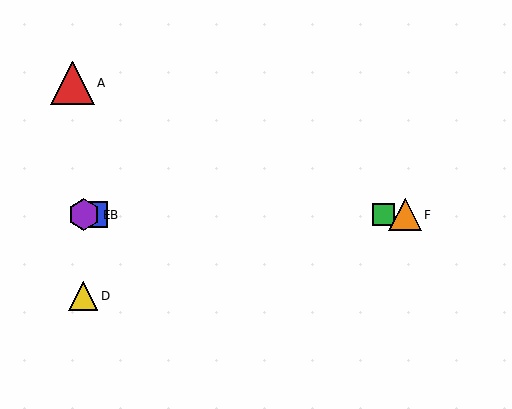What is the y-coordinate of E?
Object E is at y≈215.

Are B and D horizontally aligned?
No, B is at y≈215 and D is at y≈296.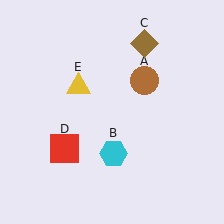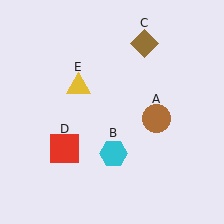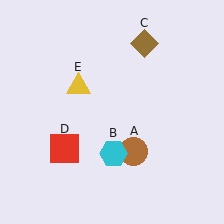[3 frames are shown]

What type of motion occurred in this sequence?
The brown circle (object A) rotated clockwise around the center of the scene.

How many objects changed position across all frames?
1 object changed position: brown circle (object A).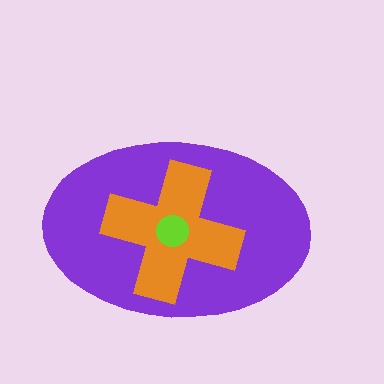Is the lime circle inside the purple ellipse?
Yes.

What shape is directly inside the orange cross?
The lime circle.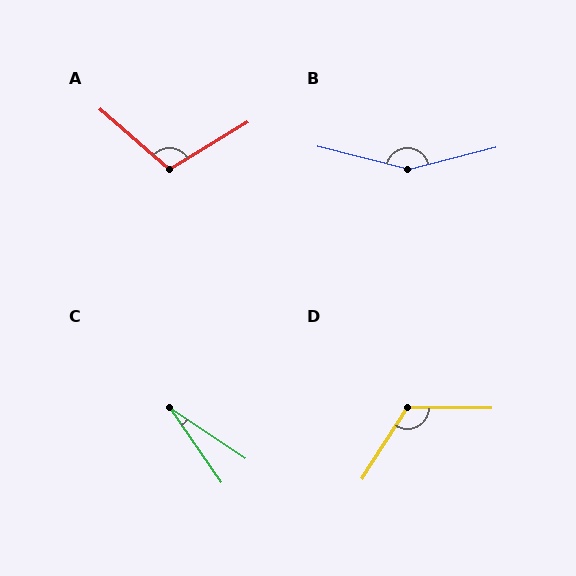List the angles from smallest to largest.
C (22°), A (108°), D (122°), B (152°).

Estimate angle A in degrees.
Approximately 108 degrees.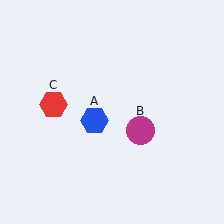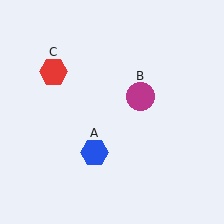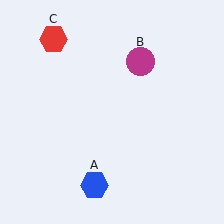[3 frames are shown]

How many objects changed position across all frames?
3 objects changed position: blue hexagon (object A), magenta circle (object B), red hexagon (object C).